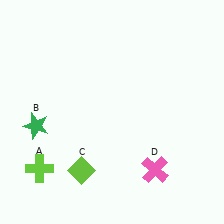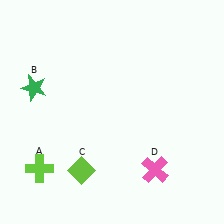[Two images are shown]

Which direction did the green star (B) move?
The green star (B) moved up.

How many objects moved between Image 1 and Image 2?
1 object moved between the two images.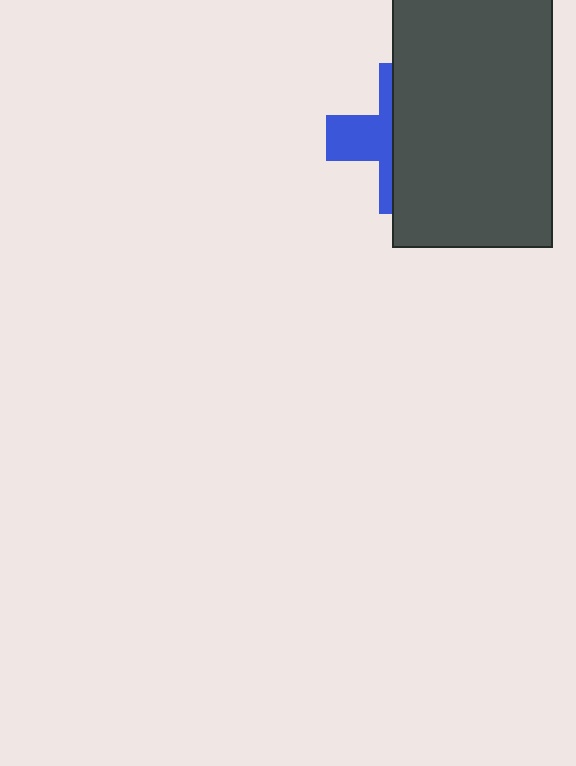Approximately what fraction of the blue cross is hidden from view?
Roughly 64% of the blue cross is hidden behind the dark gray rectangle.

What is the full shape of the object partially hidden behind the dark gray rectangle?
The partially hidden object is a blue cross.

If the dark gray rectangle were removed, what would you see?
You would see the complete blue cross.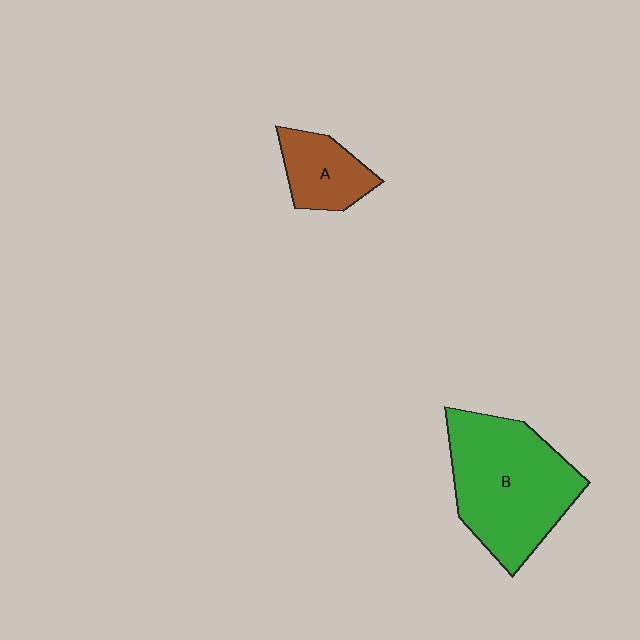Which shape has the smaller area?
Shape A (brown).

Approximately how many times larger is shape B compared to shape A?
Approximately 2.5 times.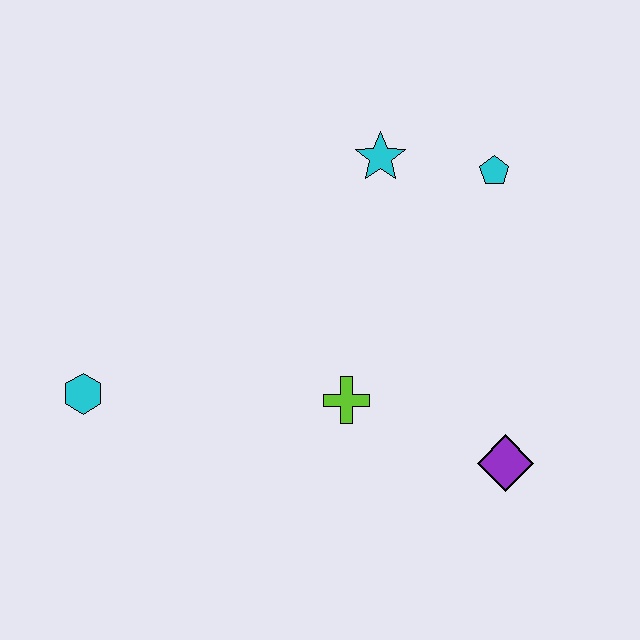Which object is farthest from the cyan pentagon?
The cyan hexagon is farthest from the cyan pentagon.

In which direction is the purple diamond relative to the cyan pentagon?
The purple diamond is below the cyan pentagon.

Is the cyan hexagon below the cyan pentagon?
Yes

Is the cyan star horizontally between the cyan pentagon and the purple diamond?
No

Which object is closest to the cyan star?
The cyan pentagon is closest to the cyan star.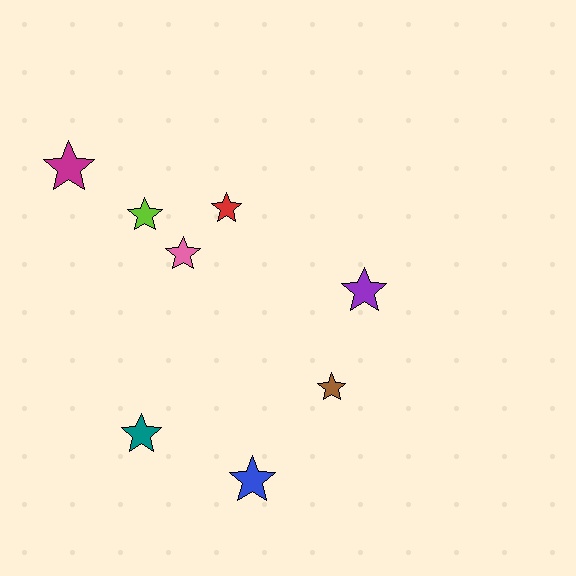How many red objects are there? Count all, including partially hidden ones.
There is 1 red object.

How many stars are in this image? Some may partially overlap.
There are 8 stars.